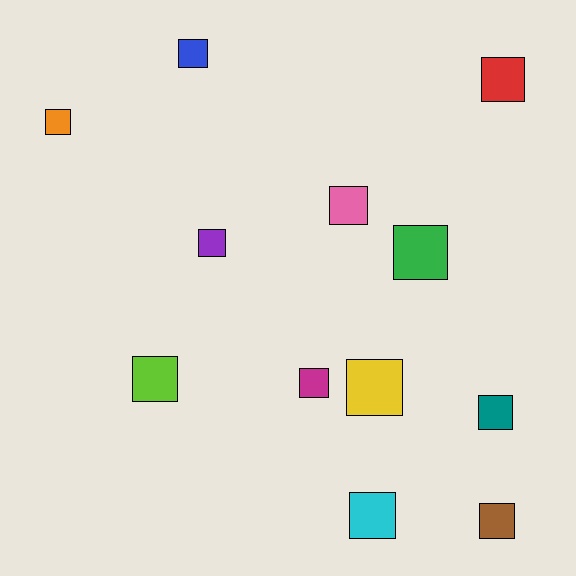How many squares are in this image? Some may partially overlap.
There are 12 squares.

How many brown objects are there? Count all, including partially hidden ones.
There is 1 brown object.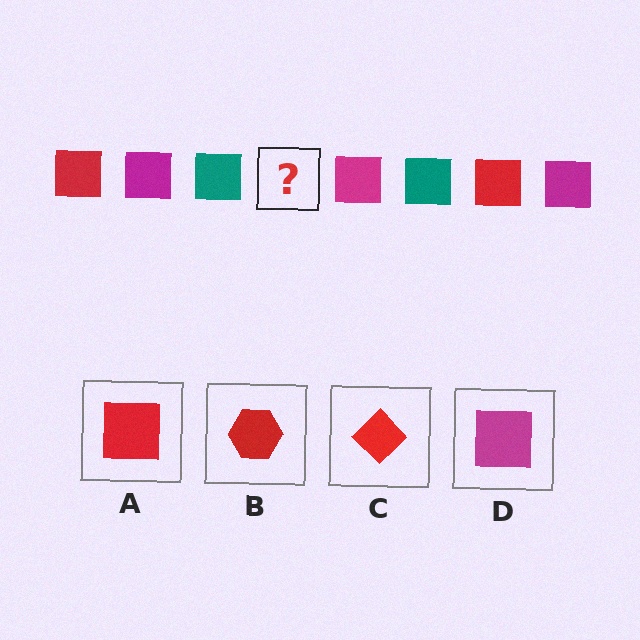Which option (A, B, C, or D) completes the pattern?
A.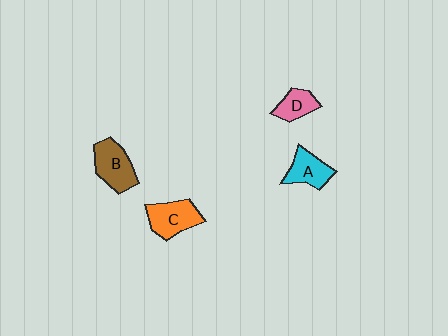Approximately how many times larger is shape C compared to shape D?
Approximately 1.5 times.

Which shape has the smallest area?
Shape D (pink).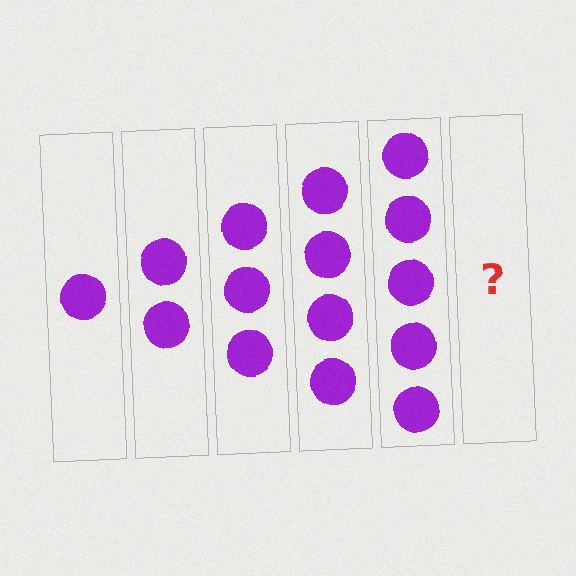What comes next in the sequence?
The next element should be 6 circles.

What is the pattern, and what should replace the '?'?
The pattern is that each step adds one more circle. The '?' should be 6 circles.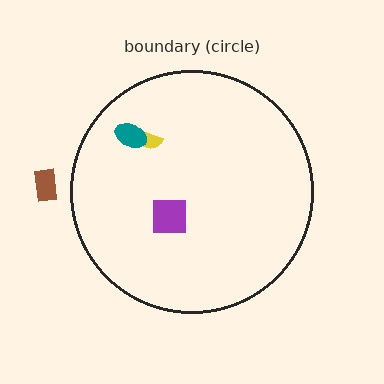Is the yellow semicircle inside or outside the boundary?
Inside.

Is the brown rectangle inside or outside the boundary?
Outside.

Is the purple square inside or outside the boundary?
Inside.